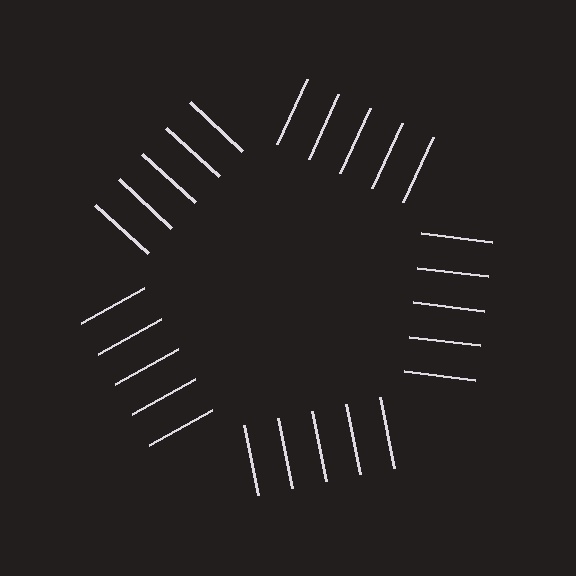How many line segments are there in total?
25 — 5 along each of the 5 edges.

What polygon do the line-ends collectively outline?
An illusory pentagon — the line segments terminate on its edges but no continuous stroke is drawn.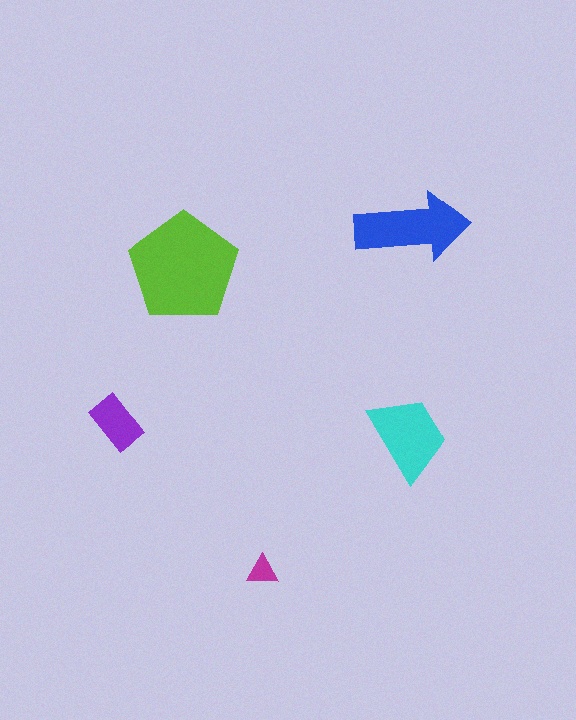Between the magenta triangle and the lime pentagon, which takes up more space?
The lime pentagon.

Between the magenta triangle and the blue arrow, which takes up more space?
The blue arrow.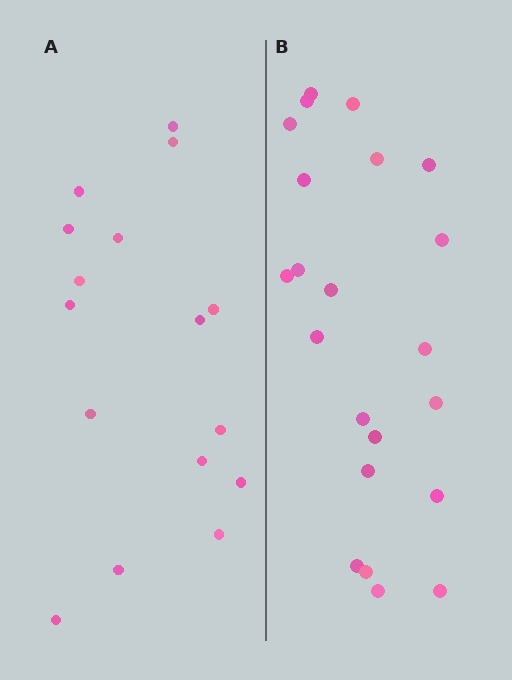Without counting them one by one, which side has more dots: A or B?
Region B (the right region) has more dots.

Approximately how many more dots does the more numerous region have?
Region B has about 6 more dots than region A.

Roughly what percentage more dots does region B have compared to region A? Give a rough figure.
About 40% more.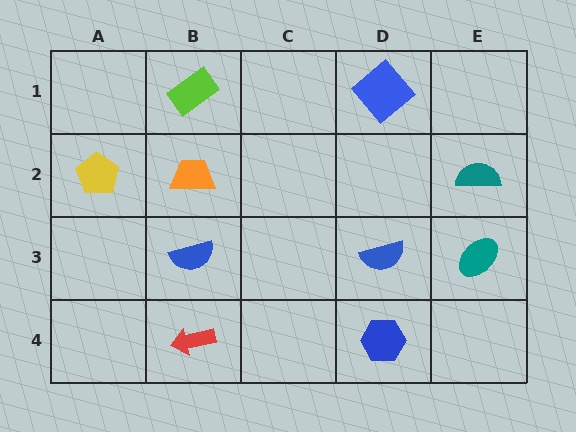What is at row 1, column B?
A lime rectangle.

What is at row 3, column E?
A teal ellipse.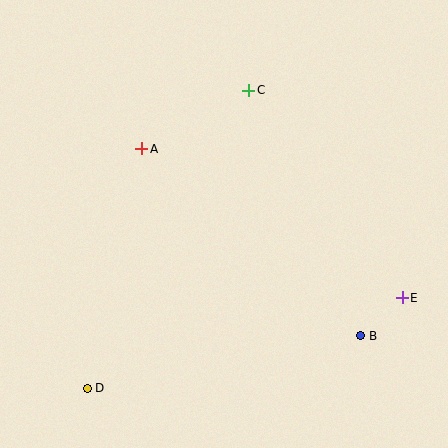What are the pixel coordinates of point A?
Point A is at (142, 149).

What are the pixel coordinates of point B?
Point B is at (360, 336).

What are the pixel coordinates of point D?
Point D is at (87, 388).